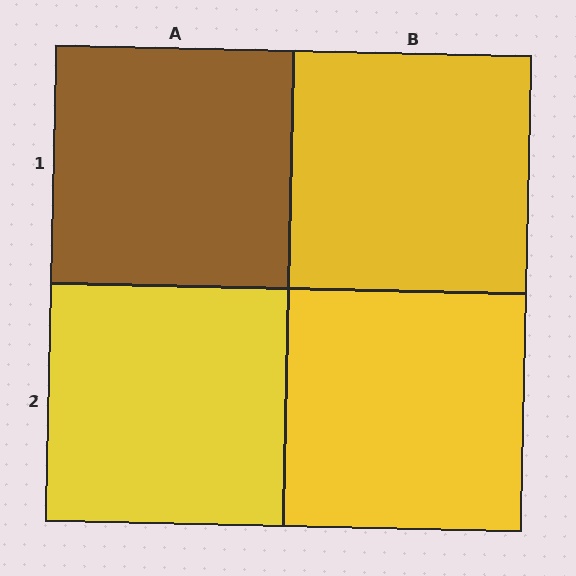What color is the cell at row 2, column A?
Yellow.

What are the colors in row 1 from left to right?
Brown, yellow.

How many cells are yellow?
3 cells are yellow.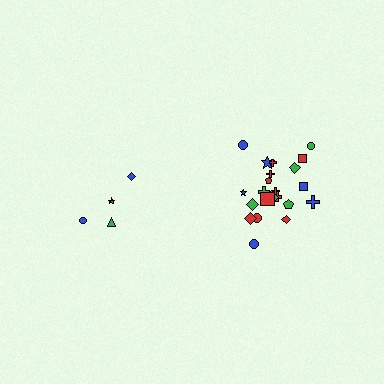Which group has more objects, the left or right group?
The right group.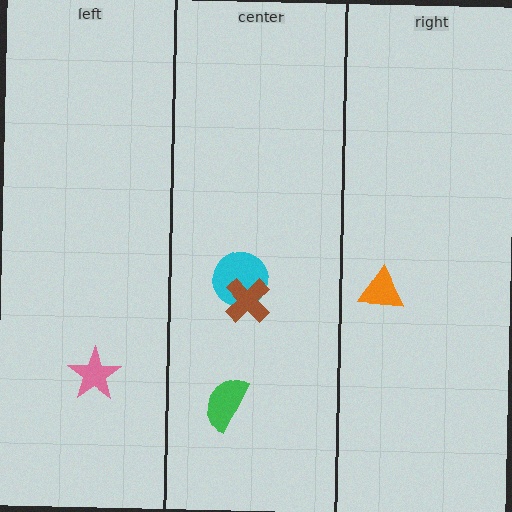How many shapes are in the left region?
1.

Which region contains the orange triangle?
The right region.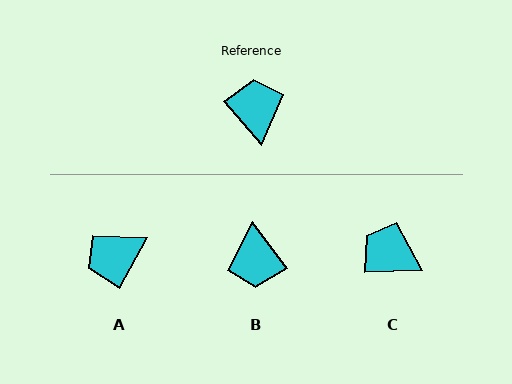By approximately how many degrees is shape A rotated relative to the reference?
Approximately 111 degrees counter-clockwise.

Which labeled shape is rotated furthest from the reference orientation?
B, about 176 degrees away.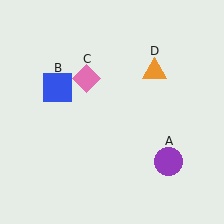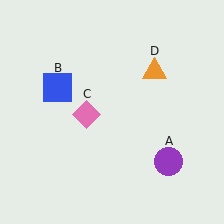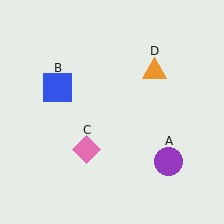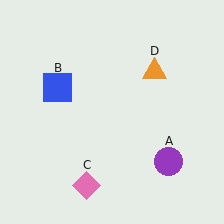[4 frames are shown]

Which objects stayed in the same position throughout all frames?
Purple circle (object A) and blue square (object B) and orange triangle (object D) remained stationary.